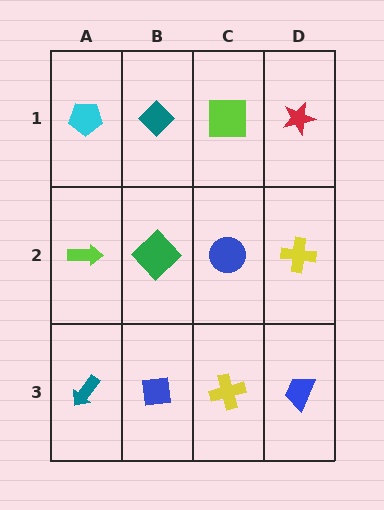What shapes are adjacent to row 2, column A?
A cyan pentagon (row 1, column A), a teal arrow (row 3, column A), a green diamond (row 2, column B).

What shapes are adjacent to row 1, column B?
A green diamond (row 2, column B), a cyan pentagon (row 1, column A), a lime square (row 1, column C).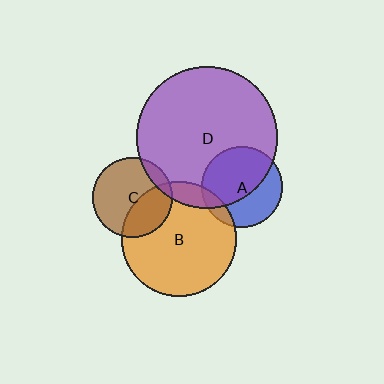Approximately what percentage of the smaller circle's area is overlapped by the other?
Approximately 60%.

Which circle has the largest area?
Circle D (purple).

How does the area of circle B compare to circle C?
Approximately 2.1 times.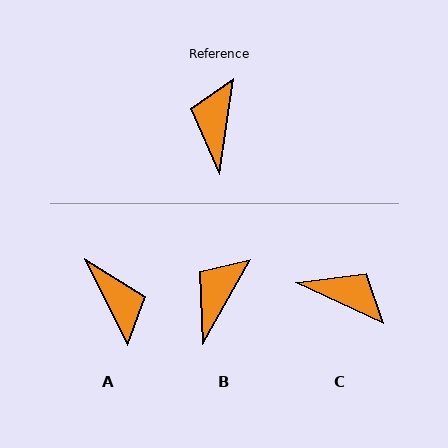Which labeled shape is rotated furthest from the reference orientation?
A, about 145 degrees away.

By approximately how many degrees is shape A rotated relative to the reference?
Approximately 145 degrees clockwise.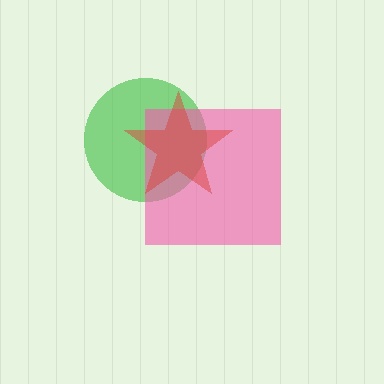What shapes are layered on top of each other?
The layered shapes are: a green circle, a pink square, a red star.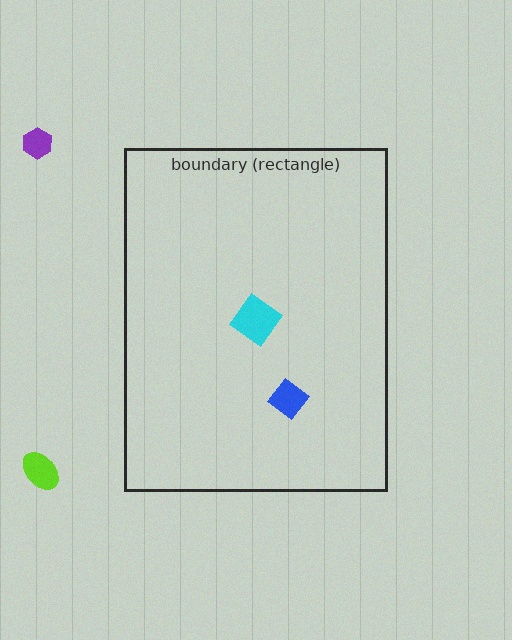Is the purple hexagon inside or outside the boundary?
Outside.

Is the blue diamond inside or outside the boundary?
Inside.